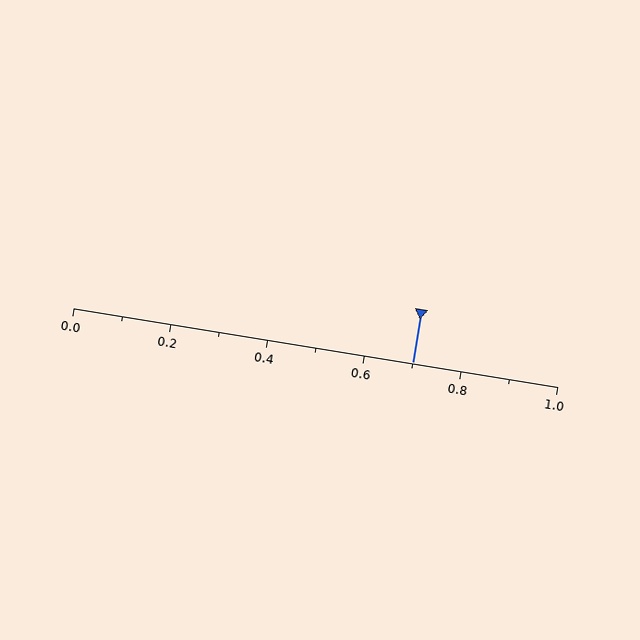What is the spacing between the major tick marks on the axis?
The major ticks are spaced 0.2 apart.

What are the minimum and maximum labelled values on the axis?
The axis runs from 0.0 to 1.0.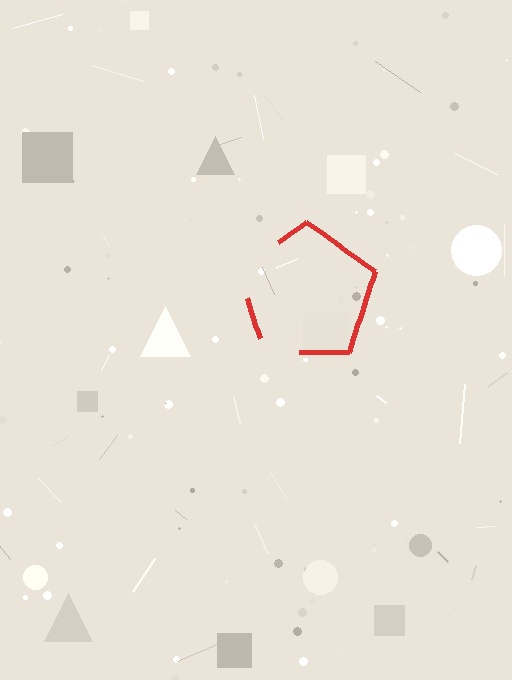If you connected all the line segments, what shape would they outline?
They would outline a pentagon.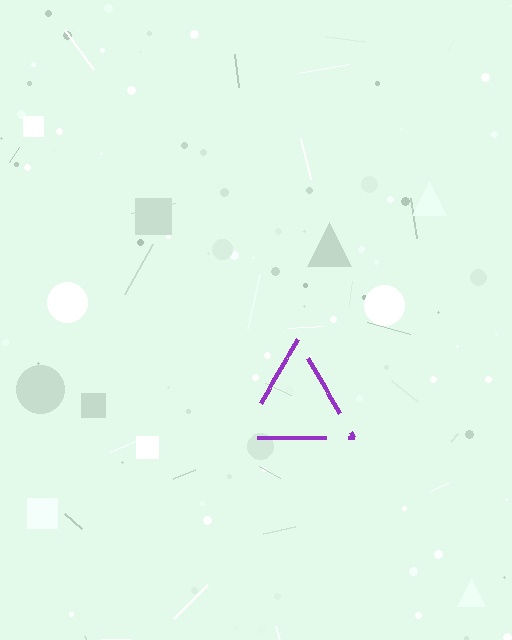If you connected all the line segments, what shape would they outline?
They would outline a triangle.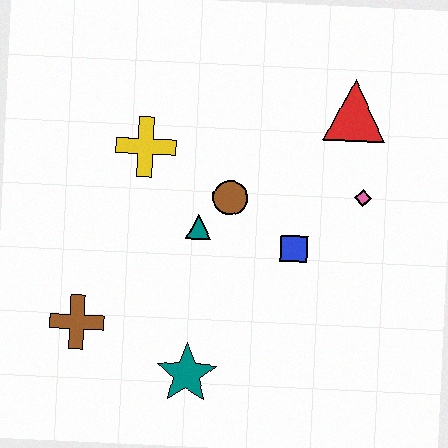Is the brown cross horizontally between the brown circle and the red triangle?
No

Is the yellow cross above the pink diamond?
Yes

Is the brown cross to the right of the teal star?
No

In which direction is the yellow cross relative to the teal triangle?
The yellow cross is above the teal triangle.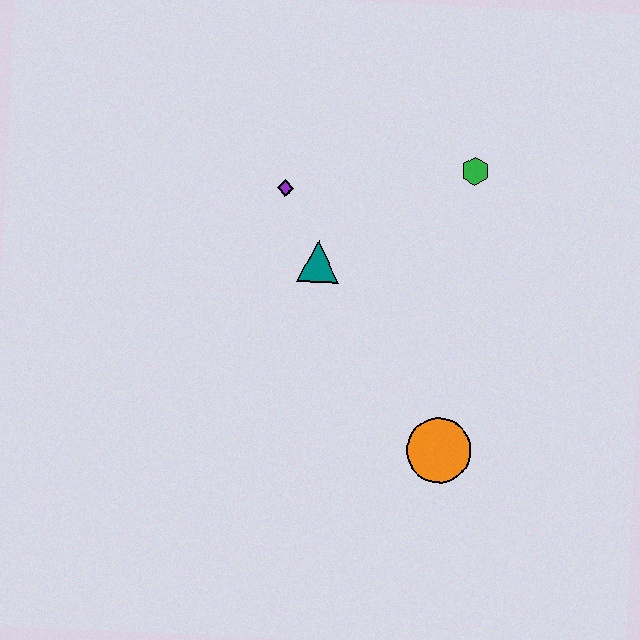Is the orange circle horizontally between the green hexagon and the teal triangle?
Yes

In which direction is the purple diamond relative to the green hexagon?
The purple diamond is to the left of the green hexagon.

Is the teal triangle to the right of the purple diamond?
Yes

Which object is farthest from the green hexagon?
The orange circle is farthest from the green hexagon.